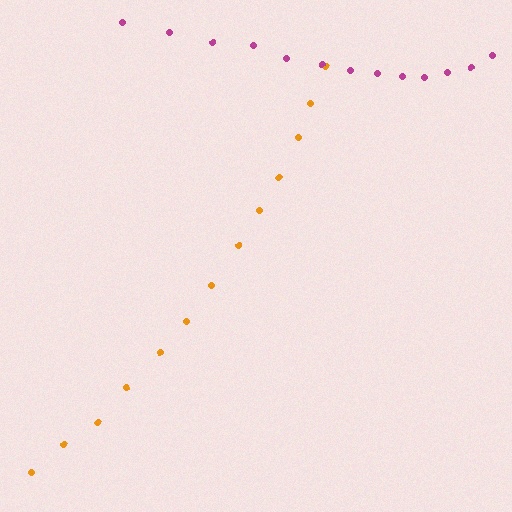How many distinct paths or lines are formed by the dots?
There are 2 distinct paths.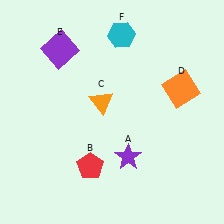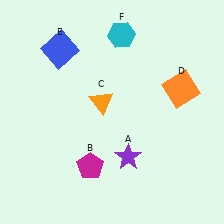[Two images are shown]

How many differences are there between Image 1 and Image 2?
There are 2 differences between the two images.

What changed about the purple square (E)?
In Image 1, E is purple. In Image 2, it changed to blue.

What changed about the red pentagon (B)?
In Image 1, B is red. In Image 2, it changed to magenta.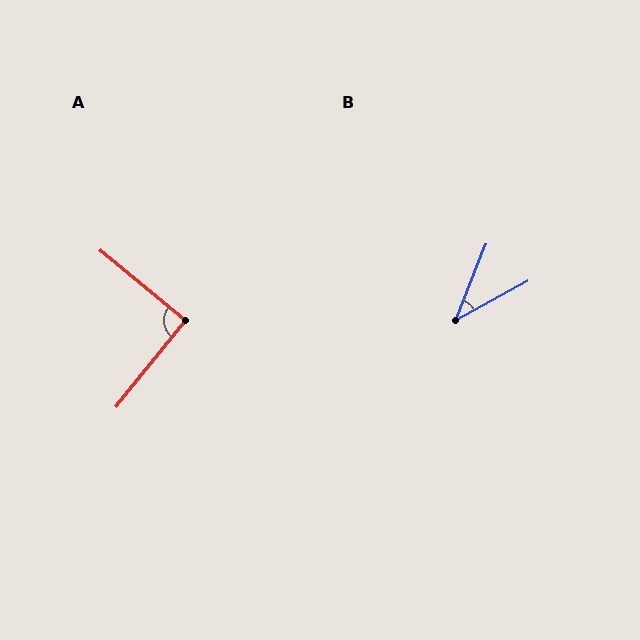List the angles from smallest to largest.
B (40°), A (91°).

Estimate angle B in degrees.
Approximately 40 degrees.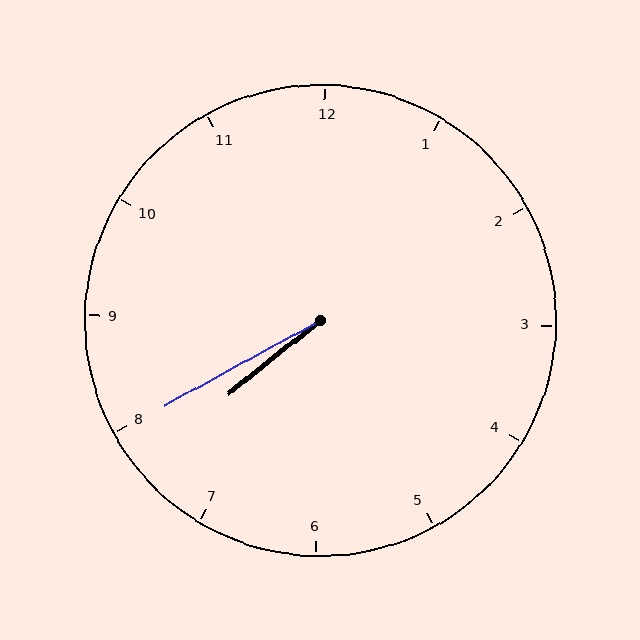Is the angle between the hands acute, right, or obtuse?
It is acute.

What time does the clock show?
7:40.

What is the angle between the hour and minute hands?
Approximately 10 degrees.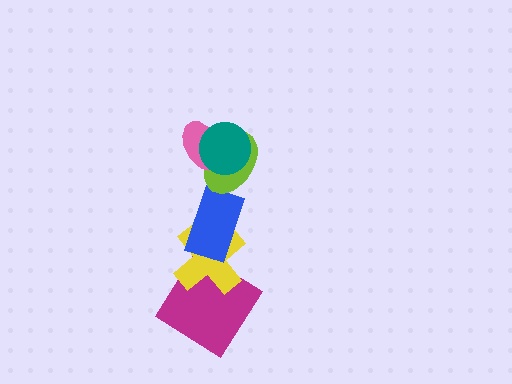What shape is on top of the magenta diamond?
The yellow cross is on top of the magenta diamond.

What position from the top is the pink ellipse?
The pink ellipse is 2nd from the top.